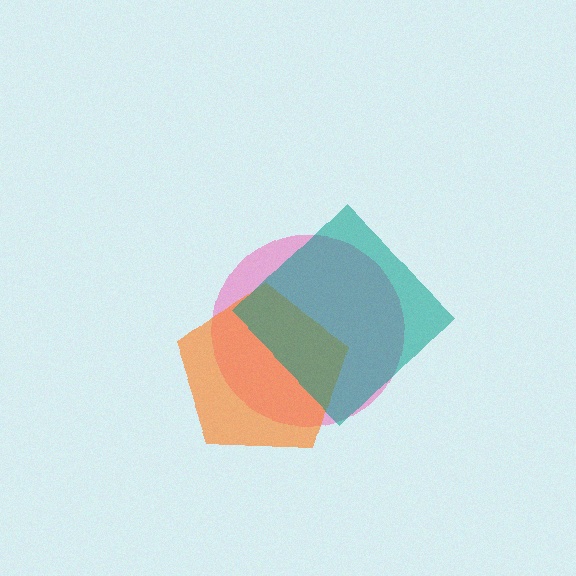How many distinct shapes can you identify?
There are 3 distinct shapes: a pink circle, an orange pentagon, a teal diamond.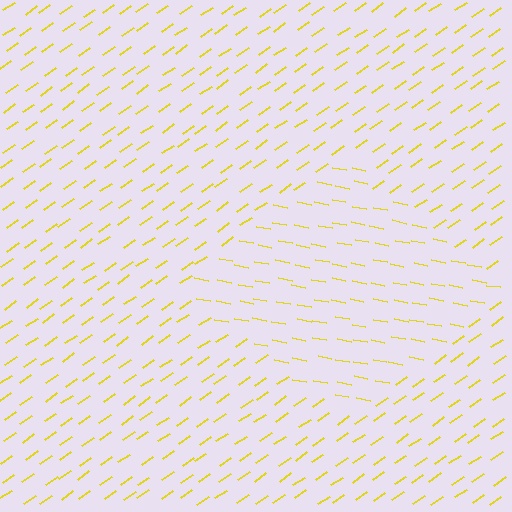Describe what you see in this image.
The image is filled with small yellow line segments. A diamond region in the image has lines oriented differently from the surrounding lines, creating a visible texture boundary.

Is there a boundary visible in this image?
Yes, there is a texture boundary formed by a change in line orientation.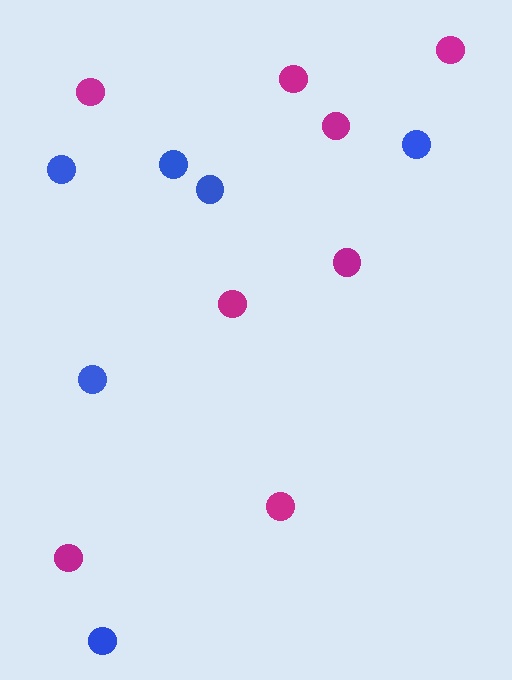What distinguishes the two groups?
There are 2 groups: one group of magenta circles (8) and one group of blue circles (6).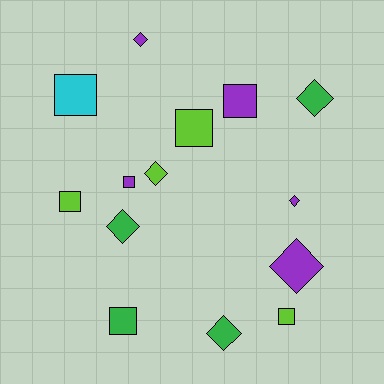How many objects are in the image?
There are 14 objects.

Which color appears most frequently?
Purple, with 5 objects.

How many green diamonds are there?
There are 3 green diamonds.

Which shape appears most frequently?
Square, with 7 objects.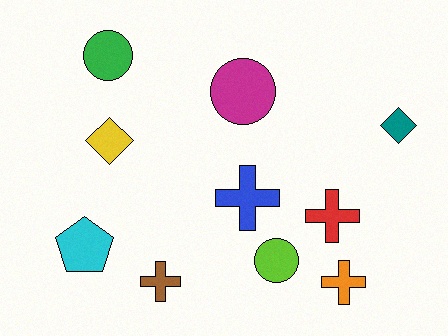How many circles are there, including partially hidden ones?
There are 3 circles.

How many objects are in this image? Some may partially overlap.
There are 10 objects.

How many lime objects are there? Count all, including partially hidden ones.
There is 1 lime object.